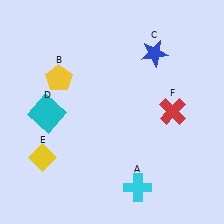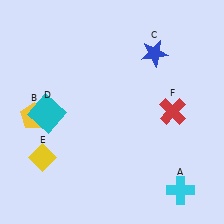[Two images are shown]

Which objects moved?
The objects that moved are: the cyan cross (A), the yellow pentagon (B).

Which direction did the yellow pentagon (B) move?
The yellow pentagon (B) moved down.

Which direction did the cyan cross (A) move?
The cyan cross (A) moved right.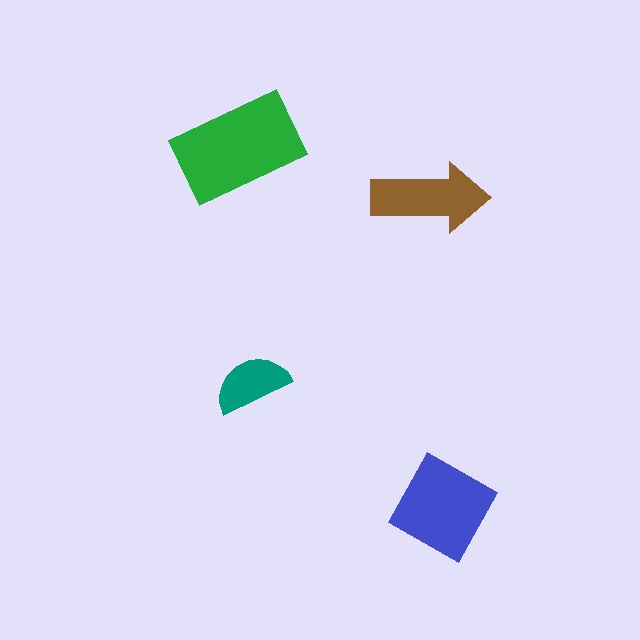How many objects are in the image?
There are 4 objects in the image.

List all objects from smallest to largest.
The teal semicircle, the brown arrow, the blue diamond, the green rectangle.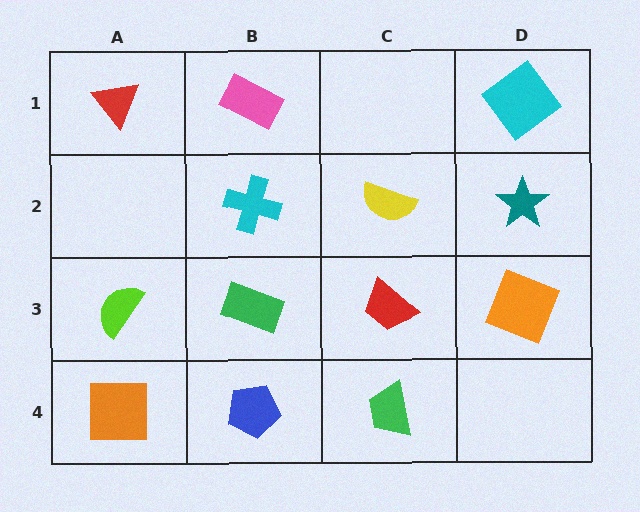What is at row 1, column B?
A pink rectangle.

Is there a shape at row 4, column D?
No, that cell is empty.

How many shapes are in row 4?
3 shapes.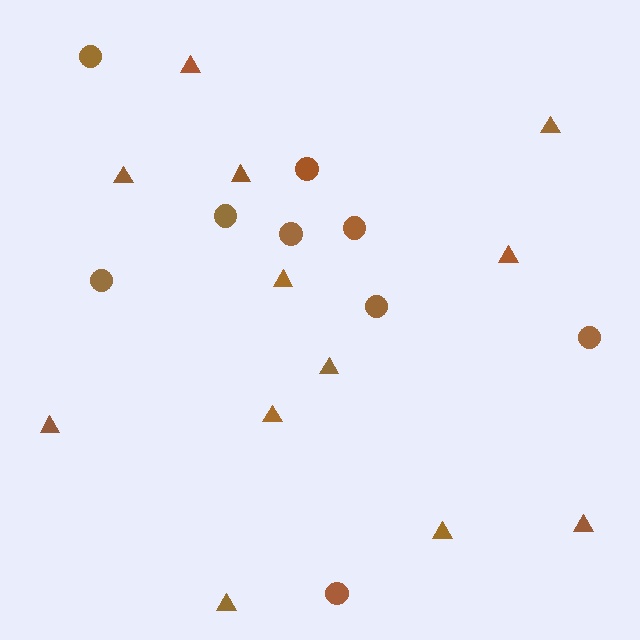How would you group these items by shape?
There are 2 groups: one group of triangles (12) and one group of circles (9).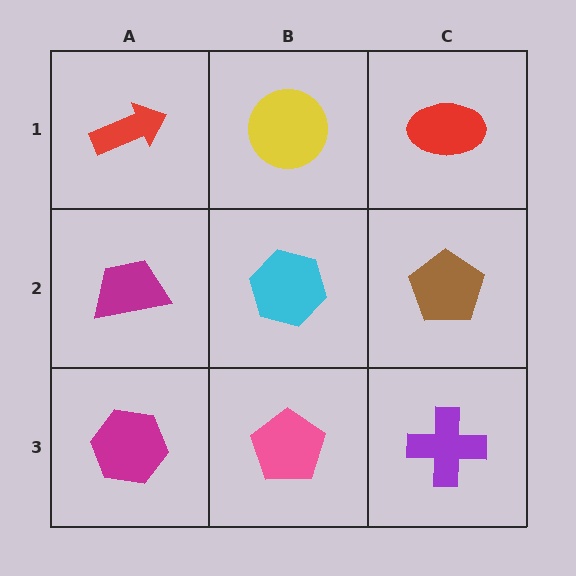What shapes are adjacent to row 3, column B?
A cyan hexagon (row 2, column B), a magenta hexagon (row 3, column A), a purple cross (row 3, column C).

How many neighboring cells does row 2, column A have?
3.